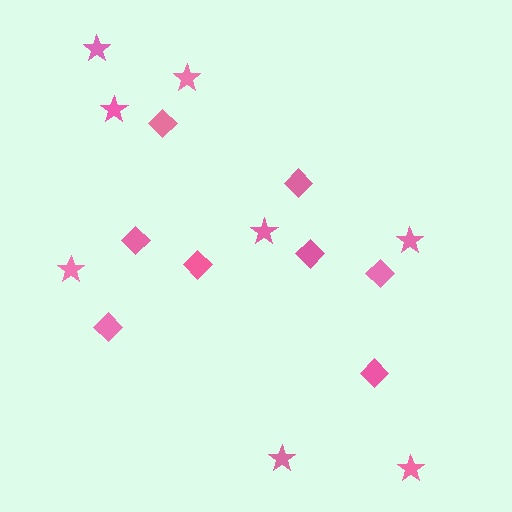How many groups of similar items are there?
There are 2 groups: one group of stars (8) and one group of diamonds (8).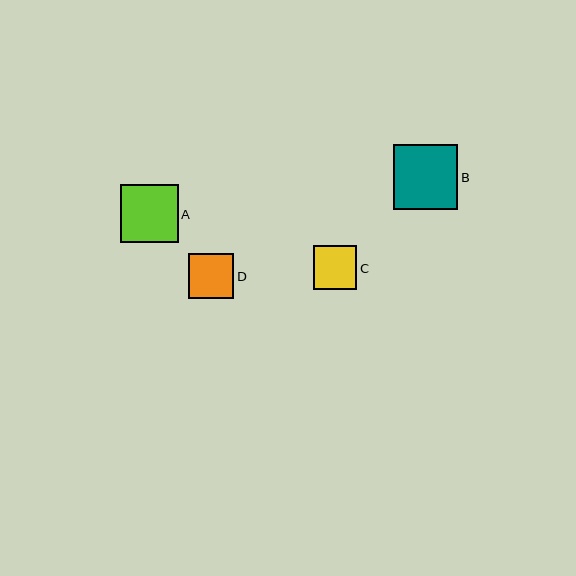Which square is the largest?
Square B is the largest with a size of approximately 65 pixels.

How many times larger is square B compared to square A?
Square B is approximately 1.1 times the size of square A.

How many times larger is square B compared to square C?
Square B is approximately 1.5 times the size of square C.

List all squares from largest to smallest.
From largest to smallest: B, A, D, C.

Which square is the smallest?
Square C is the smallest with a size of approximately 44 pixels.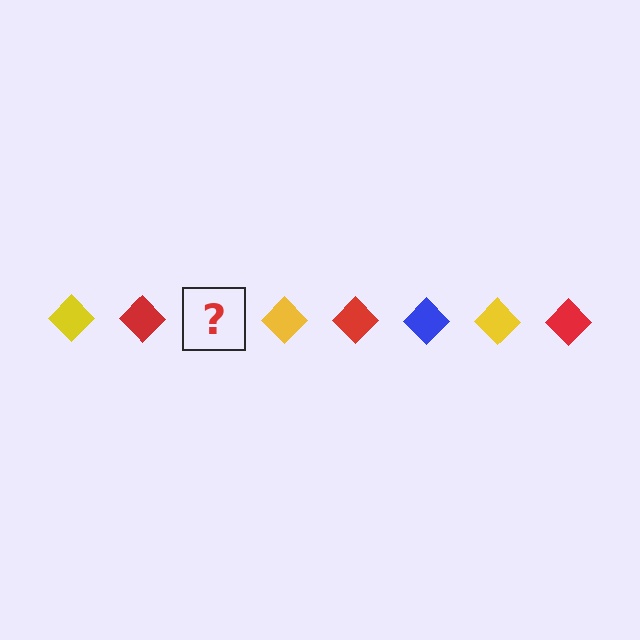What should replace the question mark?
The question mark should be replaced with a blue diamond.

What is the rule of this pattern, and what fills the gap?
The rule is that the pattern cycles through yellow, red, blue diamonds. The gap should be filled with a blue diamond.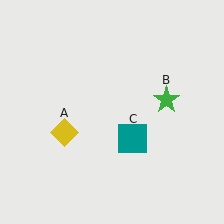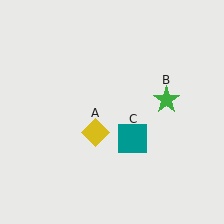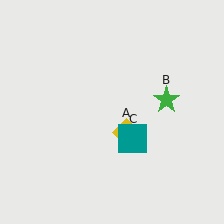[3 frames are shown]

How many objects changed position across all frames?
1 object changed position: yellow diamond (object A).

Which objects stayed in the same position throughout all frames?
Green star (object B) and teal square (object C) remained stationary.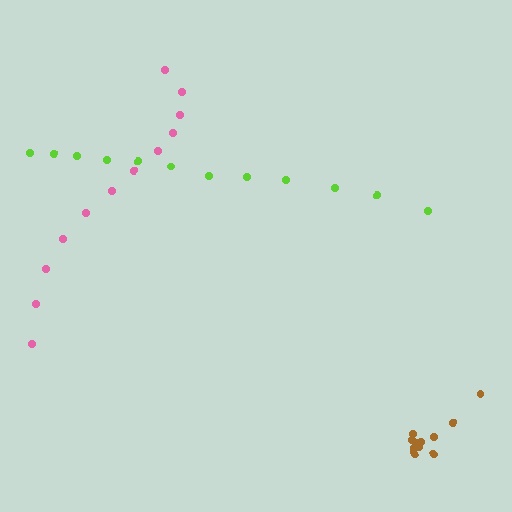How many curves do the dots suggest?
There are 3 distinct paths.